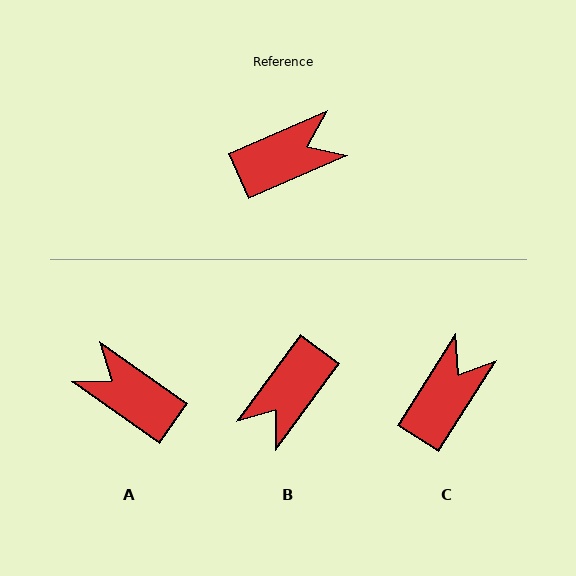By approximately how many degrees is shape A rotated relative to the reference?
Approximately 121 degrees counter-clockwise.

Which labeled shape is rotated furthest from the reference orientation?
B, about 150 degrees away.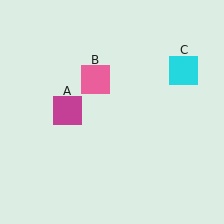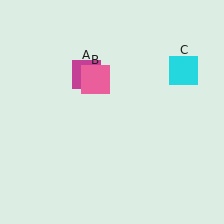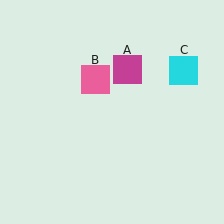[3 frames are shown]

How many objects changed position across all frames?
1 object changed position: magenta square (object A).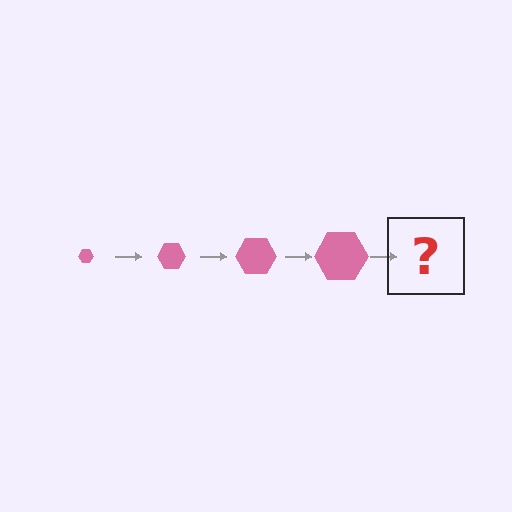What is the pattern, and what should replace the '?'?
The pattern is that the hexagon gets progressively larger each step. The '?' should be a pink hexagon, larger than the previous one.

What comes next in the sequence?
The next element should be a pink hexagon, larger than the previous one.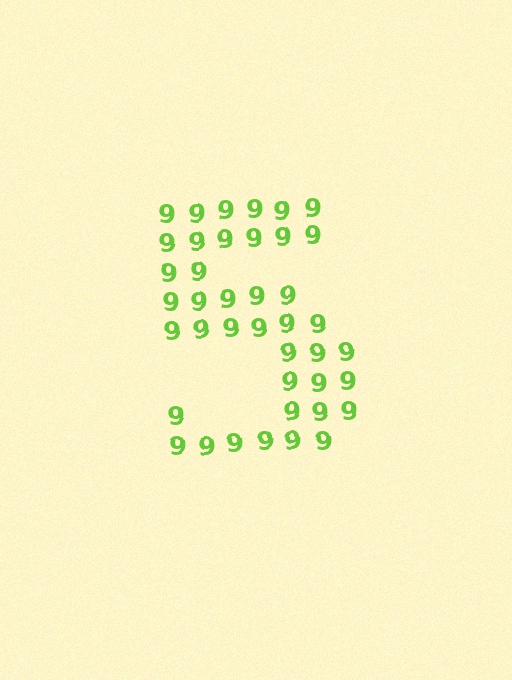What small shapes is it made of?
It is made of small digit 9's.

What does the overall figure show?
The overall figure shows the digit 5.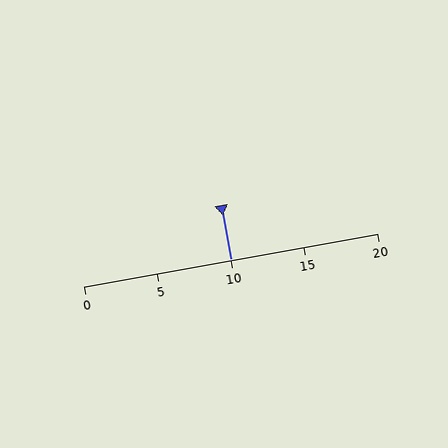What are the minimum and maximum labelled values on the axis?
The axis runs from 0 to 20.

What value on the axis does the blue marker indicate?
The marker indicates approximately 10.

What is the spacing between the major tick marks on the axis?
The major ticks are spaced 5 apart.